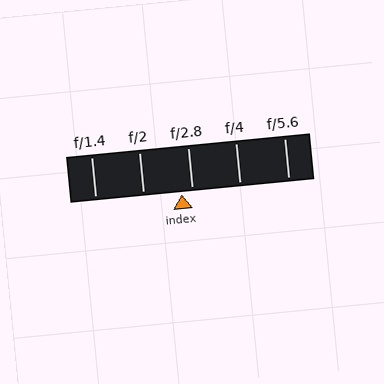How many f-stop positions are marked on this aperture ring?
There are 5 f-stop positions marked.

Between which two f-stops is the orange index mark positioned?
The index mark is between f/2 and f/2.8.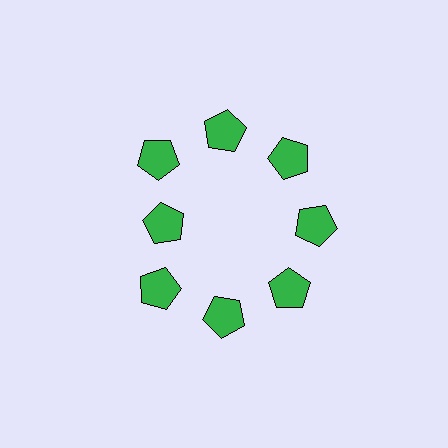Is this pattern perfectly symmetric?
No. The 8 green pentagons are arranged in a ring, but one element near the 9 o'clock position is pulled inward toward the center, breaking the 8-fold rotational symmetry.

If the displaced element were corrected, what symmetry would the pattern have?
It would have 8-fold rotational symmetry — the pattern would map onto itself every 45 degrees.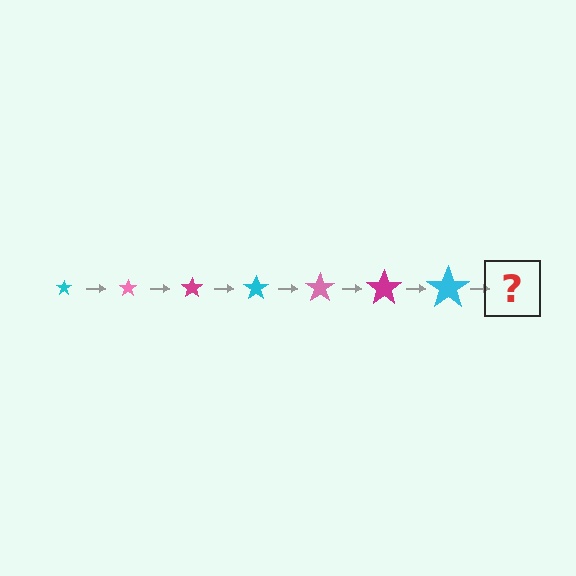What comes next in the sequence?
The next element should be a pink star, larger than the previous one.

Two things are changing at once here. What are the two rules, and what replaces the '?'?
The two rules are that the star grows larger each step and the color cycles through cyan, pink, and magenta. The '?' should be a pink star, larger than the previous one.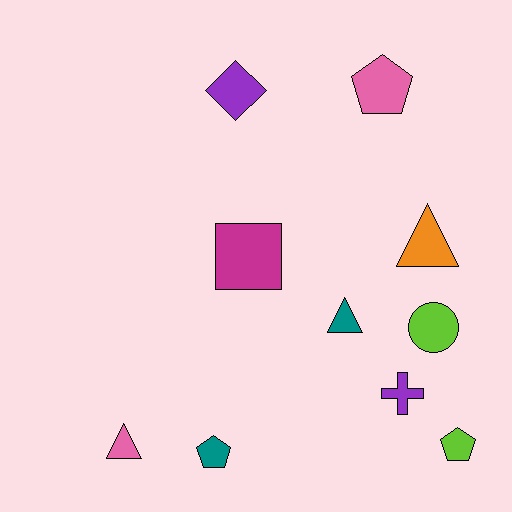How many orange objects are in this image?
There is 1 orange object.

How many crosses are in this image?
There is 1 cross.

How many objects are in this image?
There are 10 objects.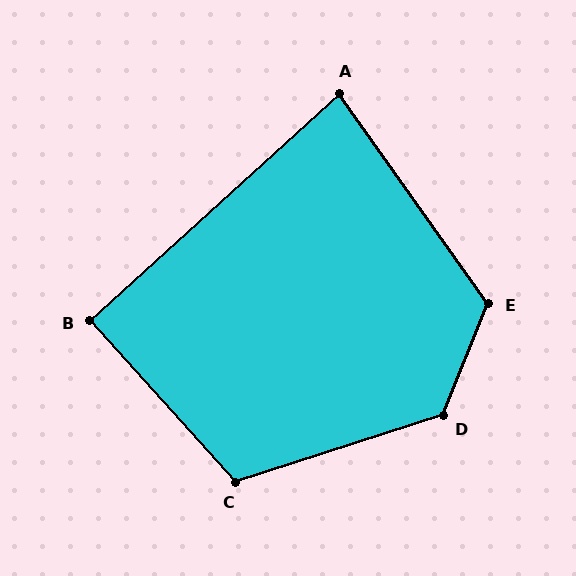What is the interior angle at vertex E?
Approximately 123 degrees (obtuse).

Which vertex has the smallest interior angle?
A, at approximately 83 degrees.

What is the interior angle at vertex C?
Approximately 114 degrees (obtuse).